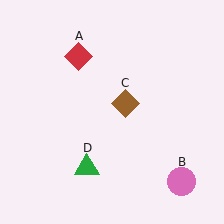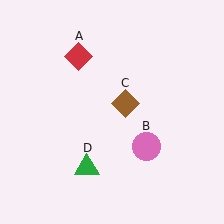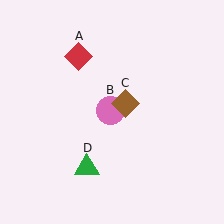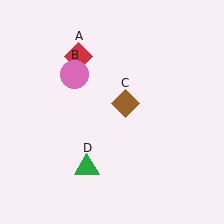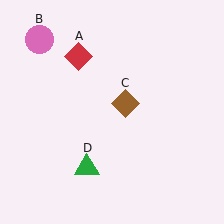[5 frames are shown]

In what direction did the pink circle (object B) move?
The pink circle (object B) moved up and to the left.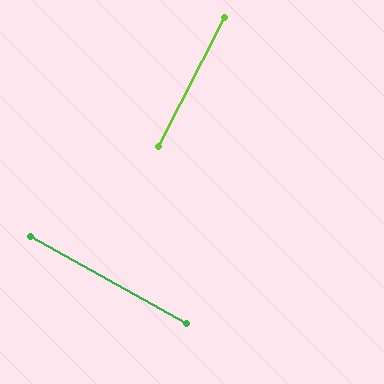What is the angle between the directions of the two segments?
Approximately 88 degrees.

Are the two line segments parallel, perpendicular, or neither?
Perpendicular — they meet at approximately 88°.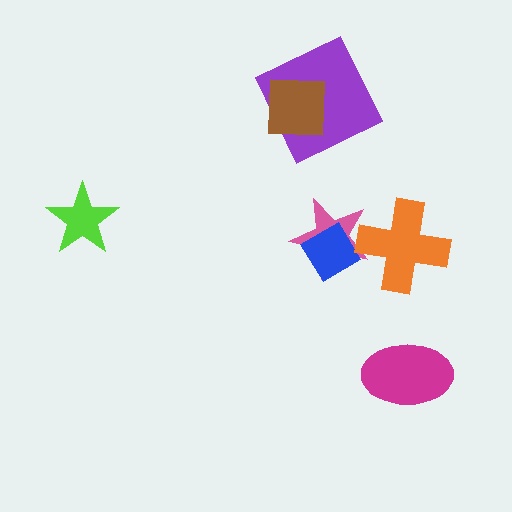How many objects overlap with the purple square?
1 object overlaps with the purple square.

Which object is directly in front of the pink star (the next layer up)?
The blue diamond is directly in front of the pink star.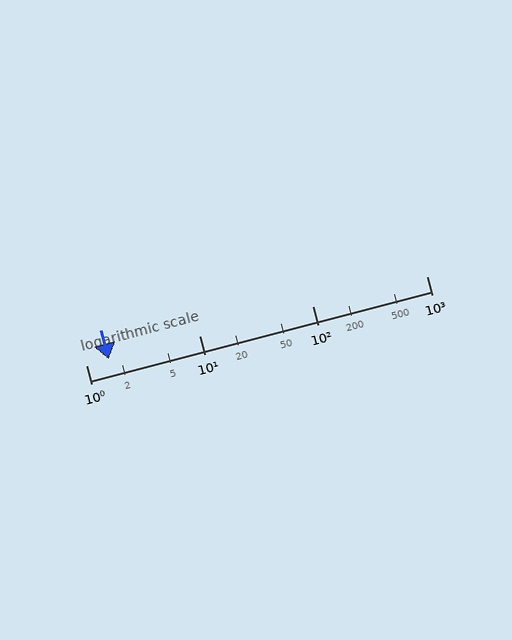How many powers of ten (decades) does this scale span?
The scale spans 3 decades, from 1 to 1000.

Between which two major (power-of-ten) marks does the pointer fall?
The pointer is between 1 and 10.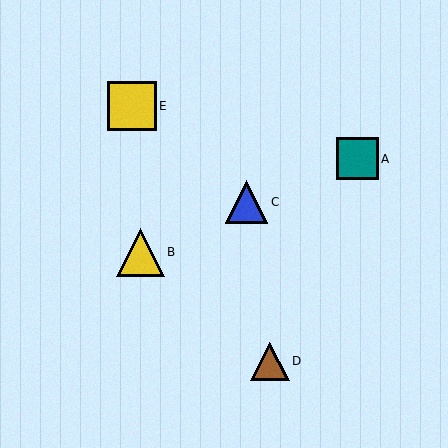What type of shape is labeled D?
Shape D is a brown triangle.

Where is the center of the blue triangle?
The center of the blue triangle is at (246, 202).